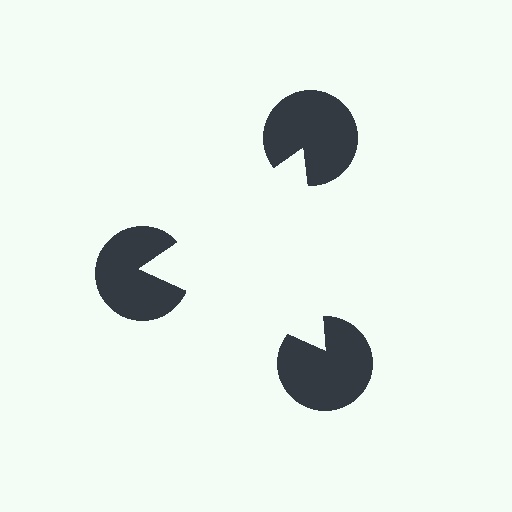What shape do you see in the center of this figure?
An illusory triangle — its edges are inferred from the aligned wedge cuts in the pac-man discs, not physically drawn.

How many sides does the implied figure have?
3 sides.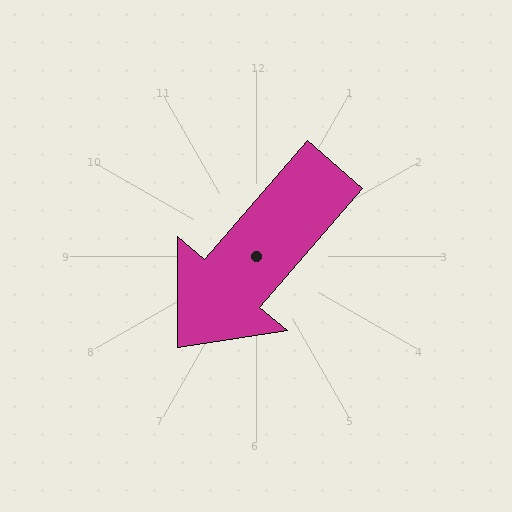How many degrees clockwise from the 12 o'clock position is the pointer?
Approximately 221 degrees.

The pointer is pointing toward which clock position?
Roughly 7 o'clock.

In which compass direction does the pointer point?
Southwest.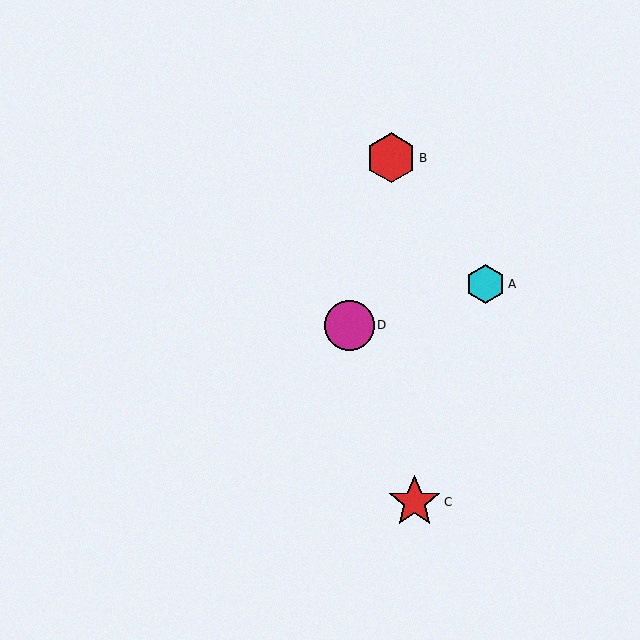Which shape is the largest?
The red star (labeled C) is the largest.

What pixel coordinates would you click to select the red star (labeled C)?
Click at (415, 502) to select the red star C.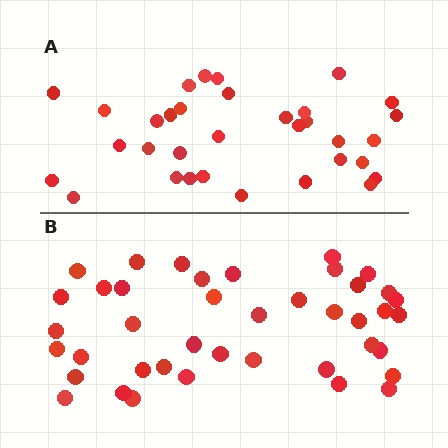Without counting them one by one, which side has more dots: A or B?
Region B (the bottom region) has more dots.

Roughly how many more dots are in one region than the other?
Region B has roughly 8 or so more dots than region A.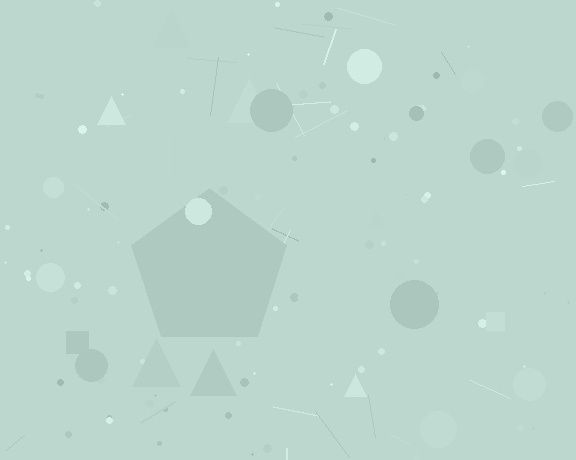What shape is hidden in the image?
A pentagon is hidden in the image.